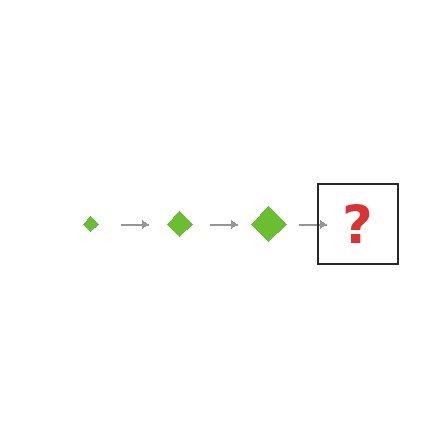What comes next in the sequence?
The next element should be a lime diamond, larger than the previous one.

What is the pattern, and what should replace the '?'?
The pattern is that the diamond gets progressively larger each step. The '?' should be a lime diamond, larger than the previous one.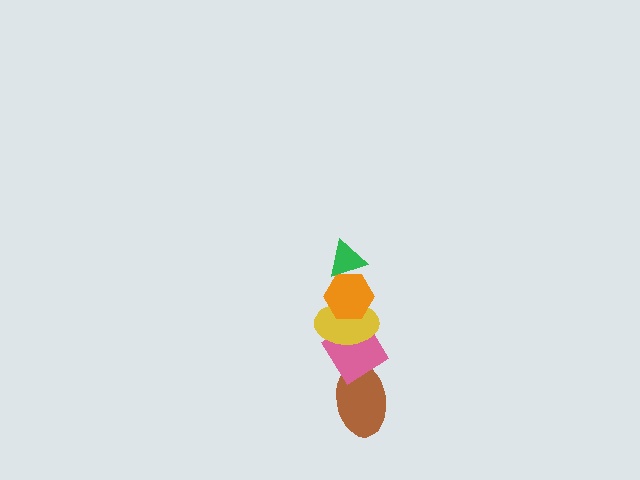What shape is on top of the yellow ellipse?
The orange hexagon is on top of the yellow ellipse.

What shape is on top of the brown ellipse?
The pink diamond is on top of the brown ellipse.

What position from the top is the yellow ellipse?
The yellow ellipse is 3rd from the top.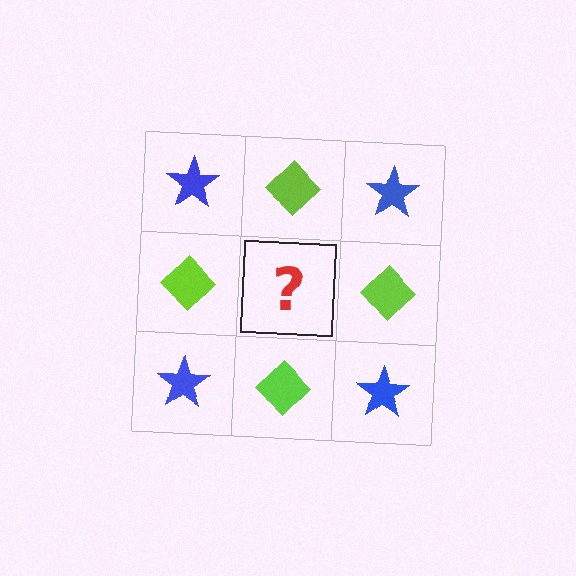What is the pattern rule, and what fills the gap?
The rule is that it alternates blue star and lime diamond in a checkerboard pattern. The gap should be filled with a blue star.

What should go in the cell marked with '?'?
The missing cell should contain a blue star.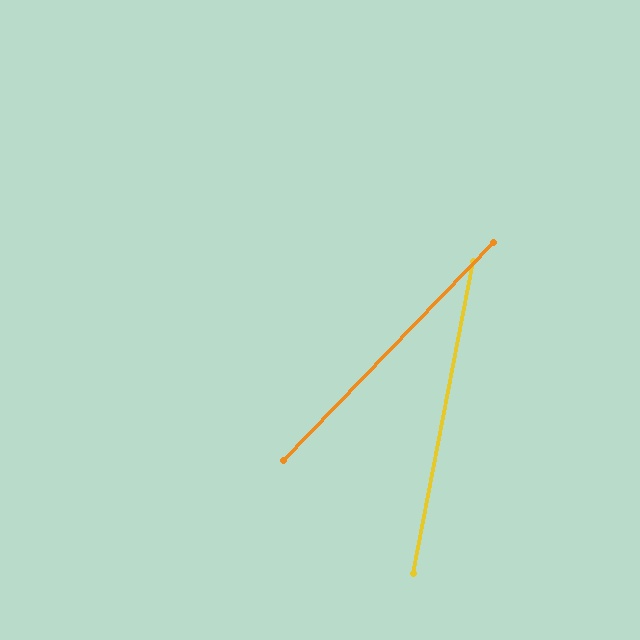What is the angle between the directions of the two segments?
Approximately 33 degrees.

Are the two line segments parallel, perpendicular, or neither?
Neither parallel nor perpendicular — they differ by about 33°.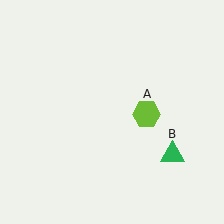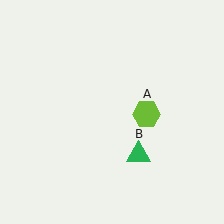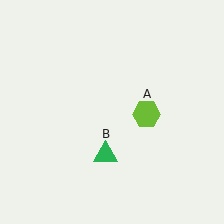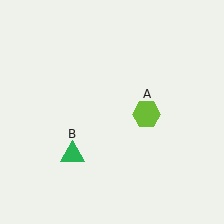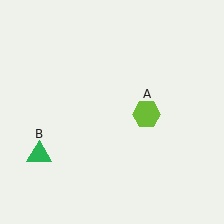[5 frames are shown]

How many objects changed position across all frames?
1 object changed position: green triangle (object B).